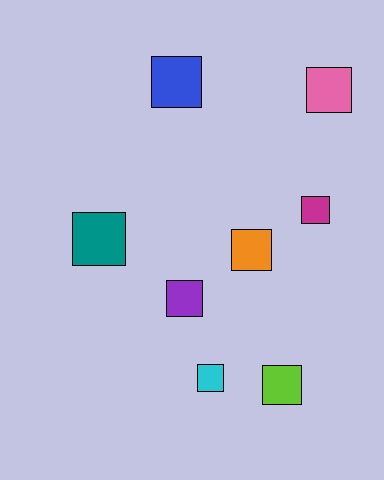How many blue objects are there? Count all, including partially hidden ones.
There is 1 blue object.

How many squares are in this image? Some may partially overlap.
There are 8 squares.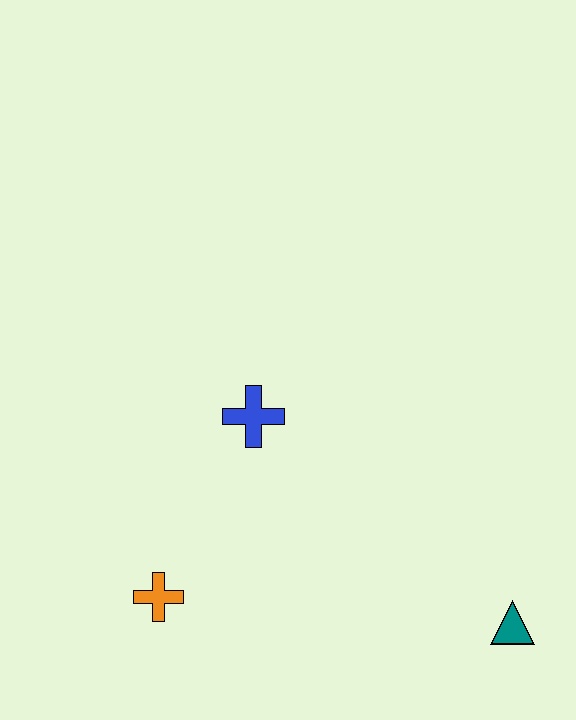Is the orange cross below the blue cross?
Yes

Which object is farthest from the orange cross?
The teal triangle is farthest from the orange cross.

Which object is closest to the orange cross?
The blue cross is closest to the orange cross.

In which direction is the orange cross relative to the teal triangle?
The orange cross is to the left of the teal triangle.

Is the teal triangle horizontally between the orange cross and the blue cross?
No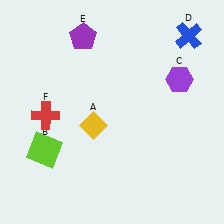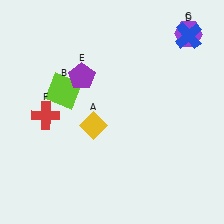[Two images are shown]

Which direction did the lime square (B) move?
The lime square (B) moved up.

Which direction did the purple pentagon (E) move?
The purple pentagon (E) moved down.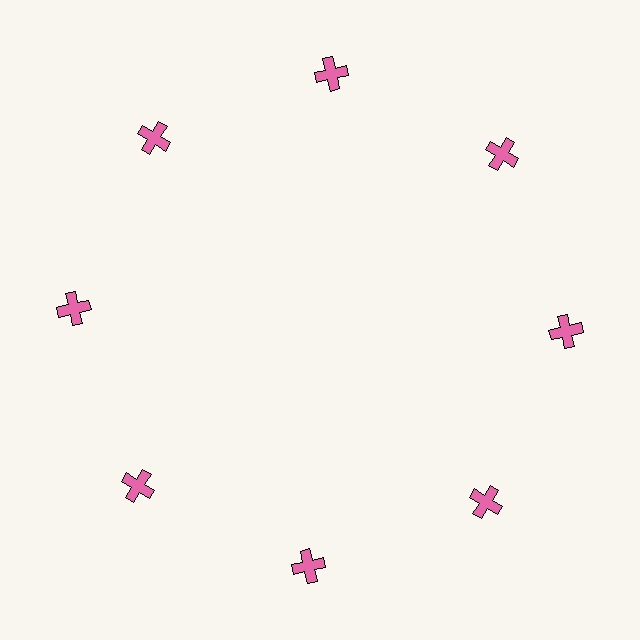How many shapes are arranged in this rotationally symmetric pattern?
There are 8 shapes, arranged in 8 groups of 1.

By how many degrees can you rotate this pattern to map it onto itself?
The pattern maps onto itself every 45 degrees of rotation.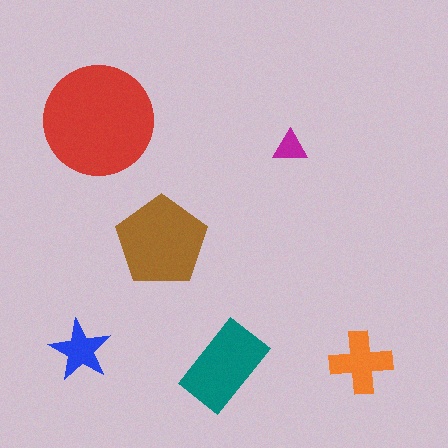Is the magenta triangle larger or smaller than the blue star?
Smaller.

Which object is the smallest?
The magenta triangle.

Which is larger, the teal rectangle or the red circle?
The red circle.